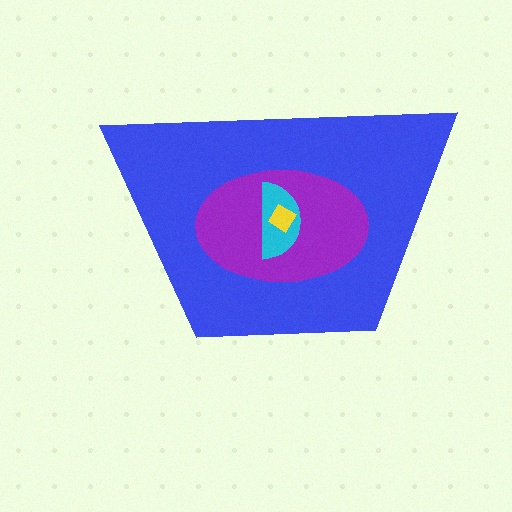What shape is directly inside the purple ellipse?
The cyan semicircle.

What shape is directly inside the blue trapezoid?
The purple ellipse.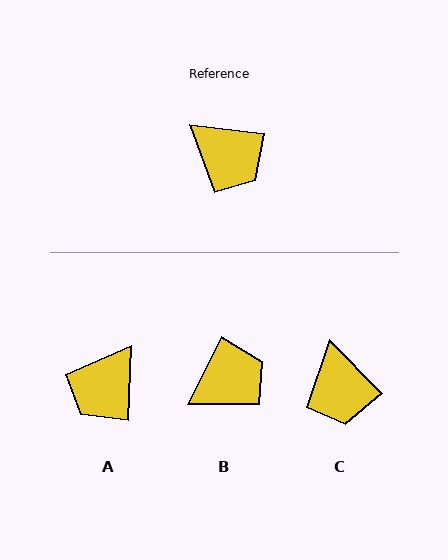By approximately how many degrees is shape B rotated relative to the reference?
Approximately 70 degrees counter-clockwise.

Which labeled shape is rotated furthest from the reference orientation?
A, about 86 degrees away.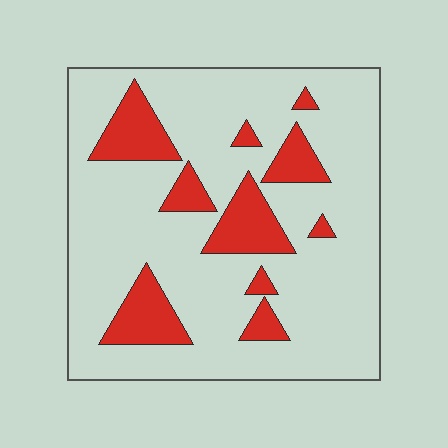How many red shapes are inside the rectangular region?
10.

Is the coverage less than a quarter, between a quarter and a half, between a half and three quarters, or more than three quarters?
Less than a quarter.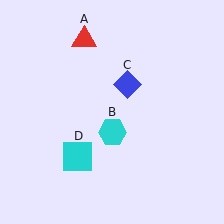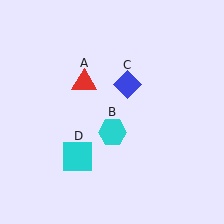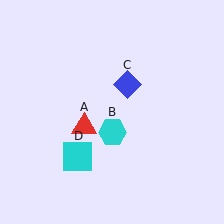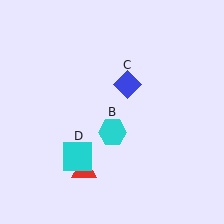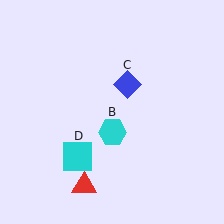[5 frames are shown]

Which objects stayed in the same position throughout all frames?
Cyan hexagon (object B) and blue diamond (object C) and cyan square (object D) remained stationary.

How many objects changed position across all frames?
1 object changed position: red triangle (object A).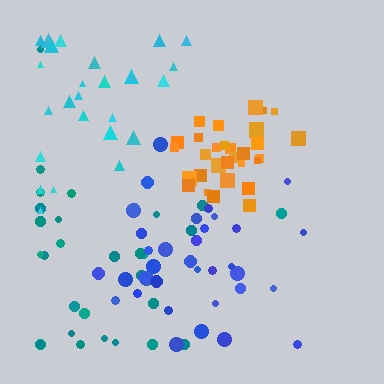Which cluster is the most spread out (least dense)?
Teal.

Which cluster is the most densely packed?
Orange.